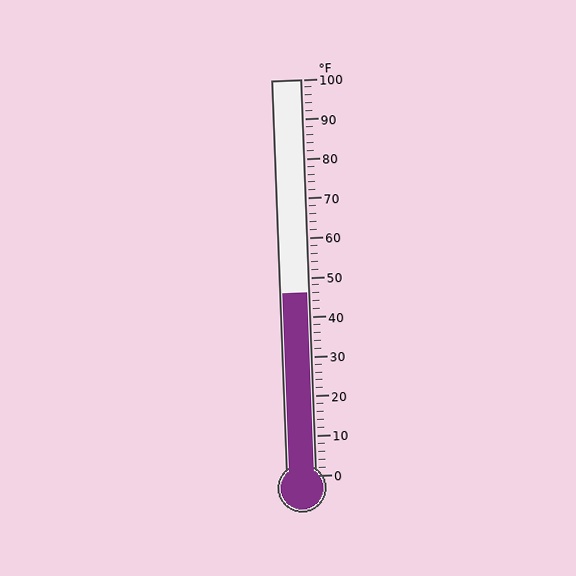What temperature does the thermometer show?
The thermometer shows approximately 46°F.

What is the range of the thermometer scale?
The thermometer scale ranges from 0°F to 100°F.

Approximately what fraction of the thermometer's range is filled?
The thermometer is filled to approximately 45% of its range.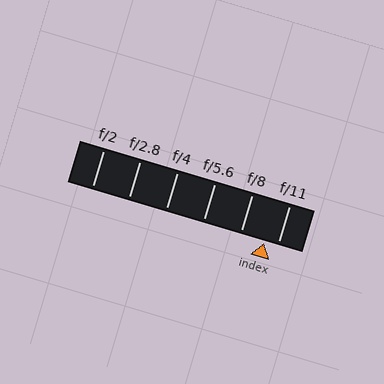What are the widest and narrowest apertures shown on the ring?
The widest aperture shown is f/2 and the narrowest is f/11.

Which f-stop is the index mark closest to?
The index mark is closest to f/11.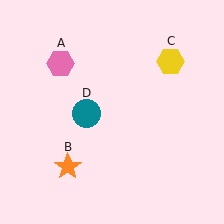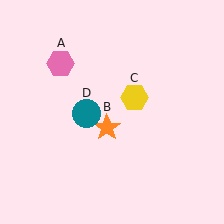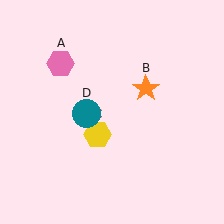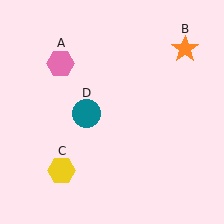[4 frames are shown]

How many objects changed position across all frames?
2 objects changed position: orange star (object B), yellow hexagon (object C).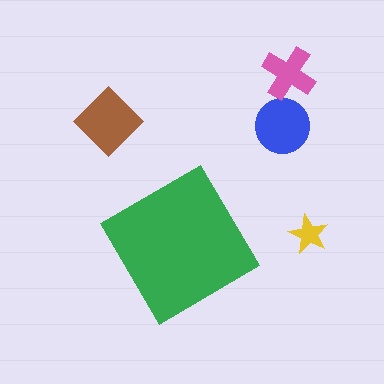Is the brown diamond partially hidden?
No, the brown diamond is fully visible.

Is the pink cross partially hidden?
No, the pink cross is fully visible.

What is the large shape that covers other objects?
A green diamond.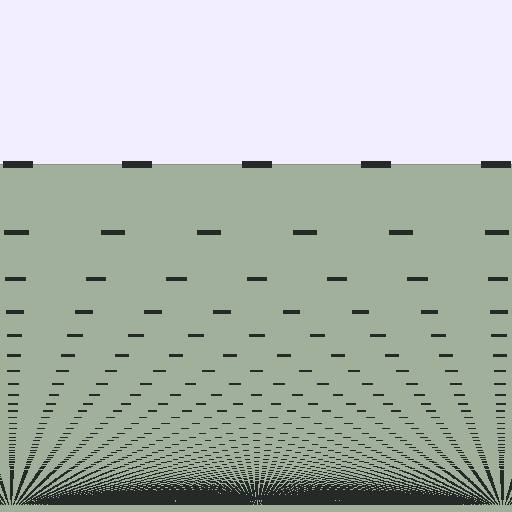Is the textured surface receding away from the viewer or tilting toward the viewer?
The surface appears to tilt toward the viewer. Texture elements get larger and sparser toward the top.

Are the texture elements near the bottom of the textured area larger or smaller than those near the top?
Smaller. The gradient is inverted — elements near the bottom are smaller and denser.